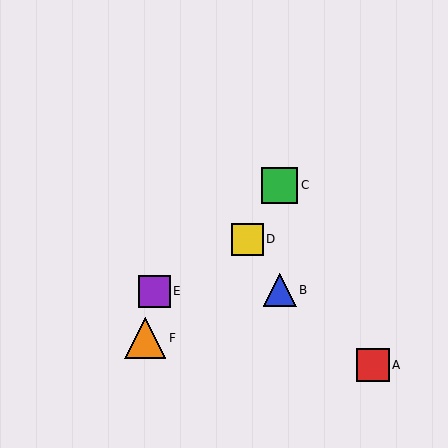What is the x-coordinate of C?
Object C is at x≈280.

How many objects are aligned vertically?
2 objects (B, C) are aligned vertically.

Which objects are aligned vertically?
Objects B, C are aligned vertically.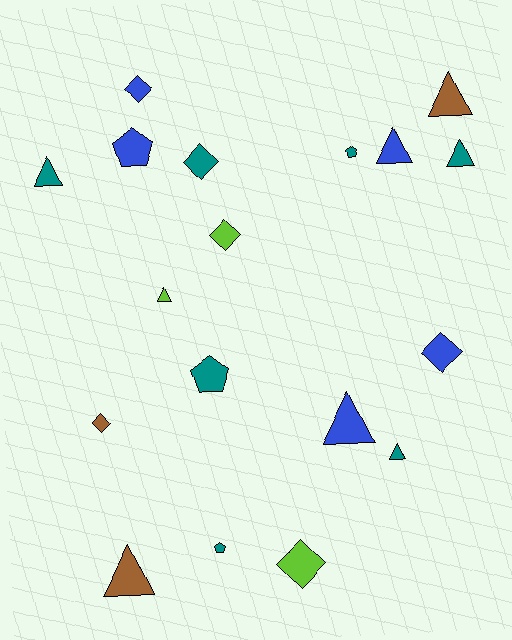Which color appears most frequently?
Teal, with 7 objects.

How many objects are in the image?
There are 18 objects.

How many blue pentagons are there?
There is 1 blue pentagon.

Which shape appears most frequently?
Triangle, with 8 objects.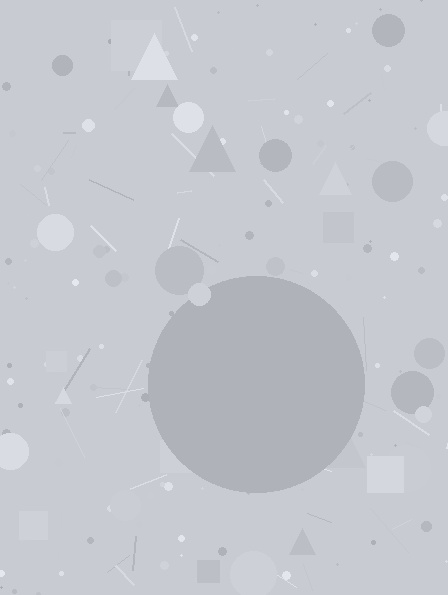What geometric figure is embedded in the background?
A circle is embedded in the background.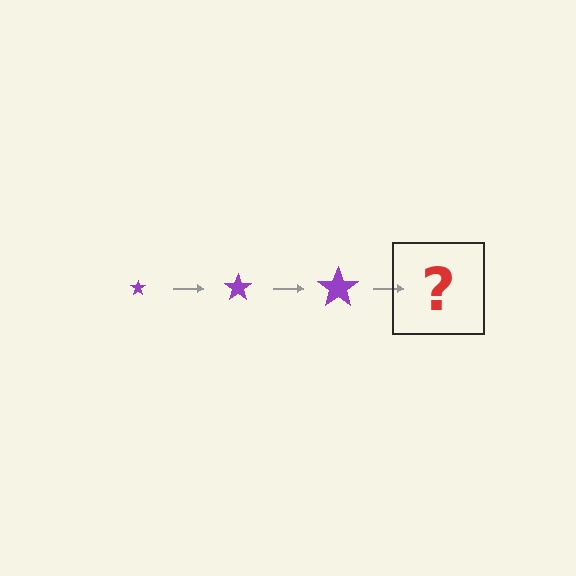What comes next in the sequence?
The next element should be a purple star, larger than the previous one.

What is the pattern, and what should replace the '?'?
The pattern is that the star gets progressively larger each step. The '?' should be a purple star, larger than the previous one.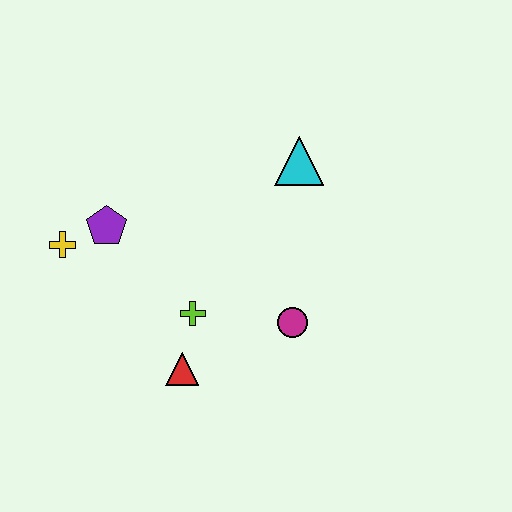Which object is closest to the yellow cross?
The purple pentagon is closest to the yellow cross.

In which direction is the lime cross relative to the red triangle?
The lime cross is above the red triangle.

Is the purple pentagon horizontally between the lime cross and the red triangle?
No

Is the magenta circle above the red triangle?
Yes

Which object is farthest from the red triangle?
The cyan triangle is farthest from the red triangle.